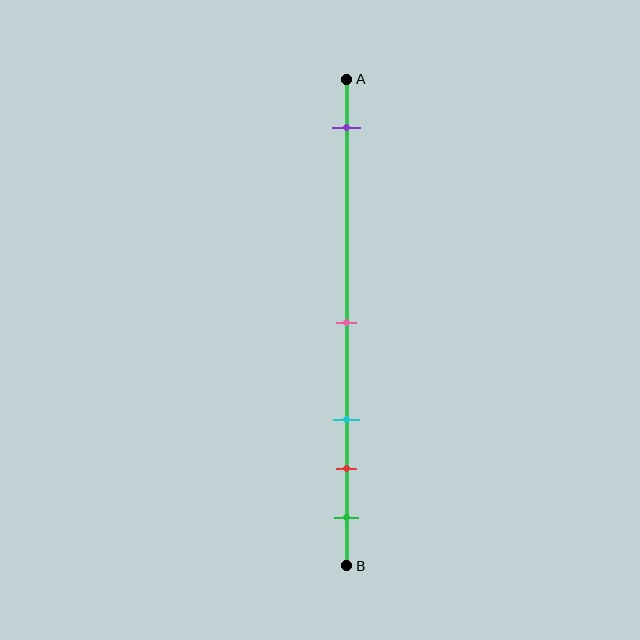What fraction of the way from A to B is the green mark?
The green mark is approximately 90% (0.9) of the way from A to B.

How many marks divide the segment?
There are 5 marks dividing the segment.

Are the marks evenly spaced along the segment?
No, the marks are not evenly spaced.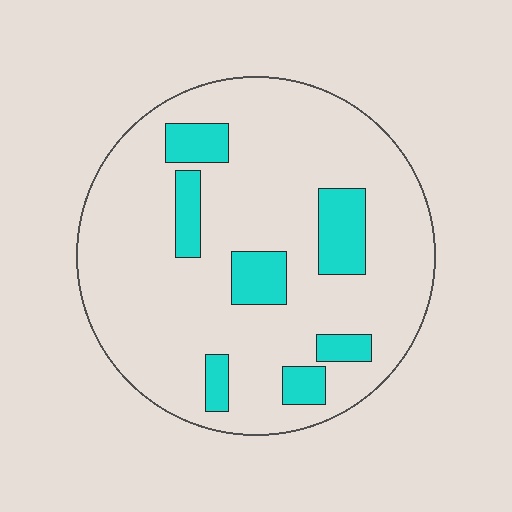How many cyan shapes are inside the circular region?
7.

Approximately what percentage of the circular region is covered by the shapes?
Approximately 15%.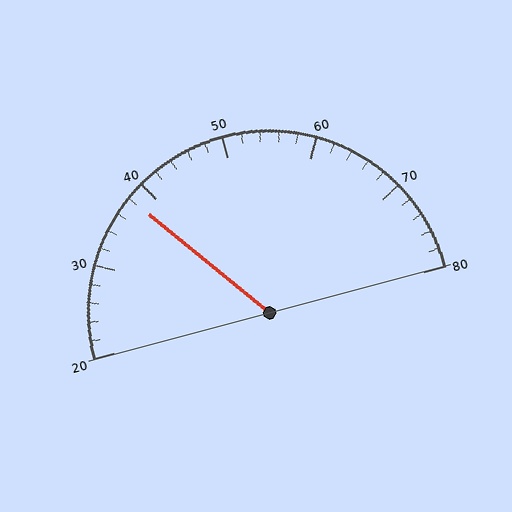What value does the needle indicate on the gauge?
The needle indicates approximately 38.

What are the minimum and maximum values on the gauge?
The gauge ranges from 20 to 80.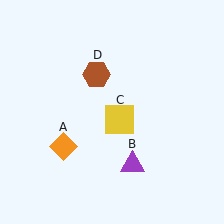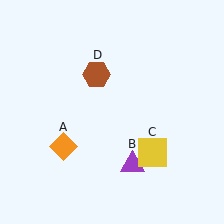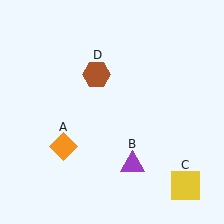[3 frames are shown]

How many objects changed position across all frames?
1 object changed position: yellow square (object C).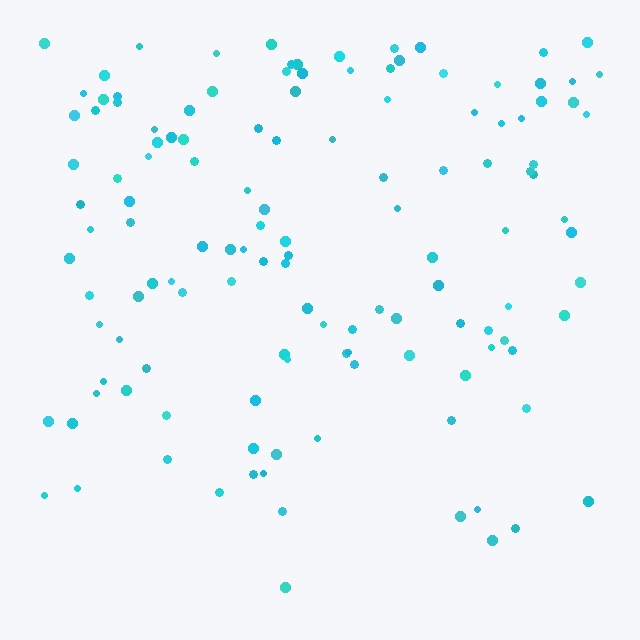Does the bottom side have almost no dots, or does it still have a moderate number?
Still a moderate number, just noticeably fewer than the top.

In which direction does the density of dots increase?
From bottom to top, with the top side densest.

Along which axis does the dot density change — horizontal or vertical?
Vertical.